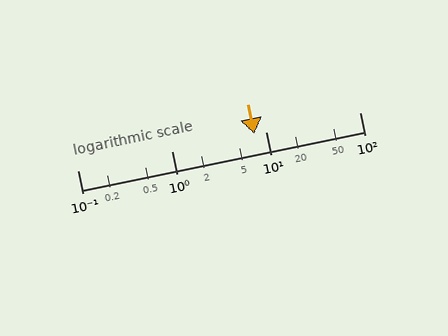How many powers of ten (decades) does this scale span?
The scale spans 3 decades, from 0.1 to 100.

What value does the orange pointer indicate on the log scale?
The pointer indicates approximately 7.5.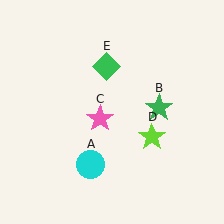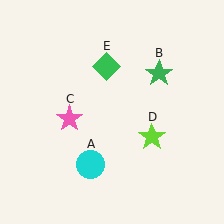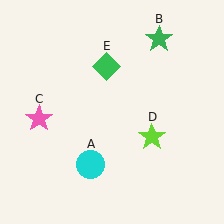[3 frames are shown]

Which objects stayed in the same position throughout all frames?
Cyan circle (object A) and lime star (object D) and green diamond (object E) remained stationary.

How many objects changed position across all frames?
2 objects changed position: green star (object B), pink star (object C).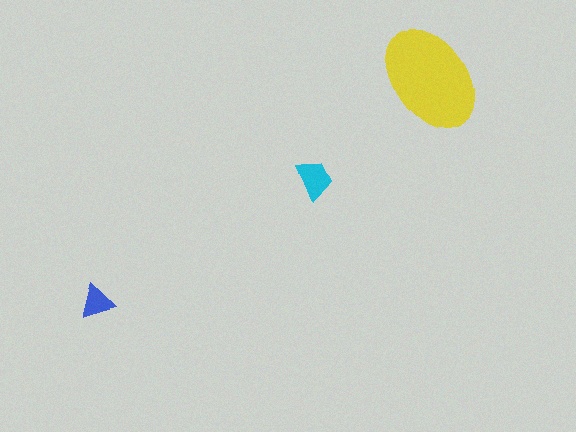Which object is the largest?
The yellow ellipse.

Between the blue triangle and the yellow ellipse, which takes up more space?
The yellow ellipse.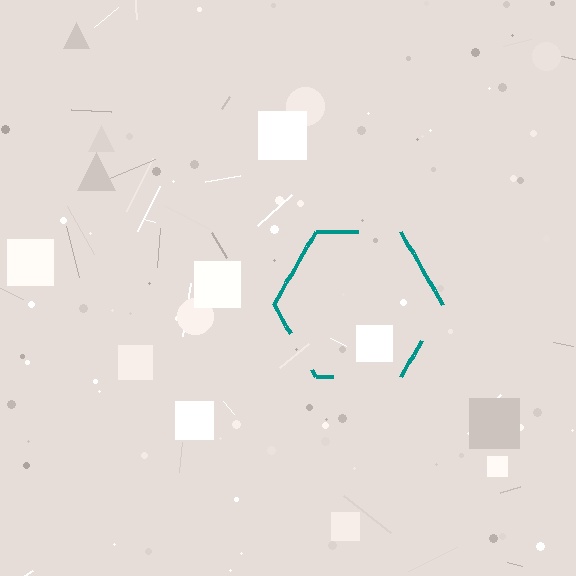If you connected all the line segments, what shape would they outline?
They would outline a hexagon.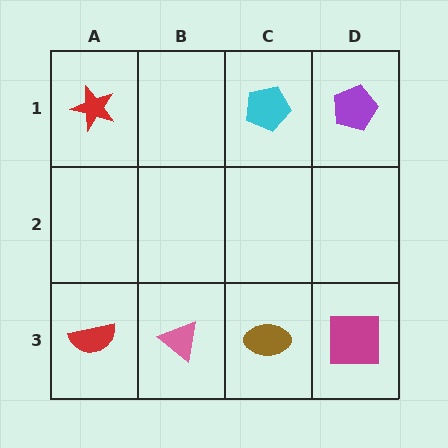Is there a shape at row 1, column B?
No, that cell is empty.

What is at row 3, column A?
A red semicircle.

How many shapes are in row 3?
4 shapes.